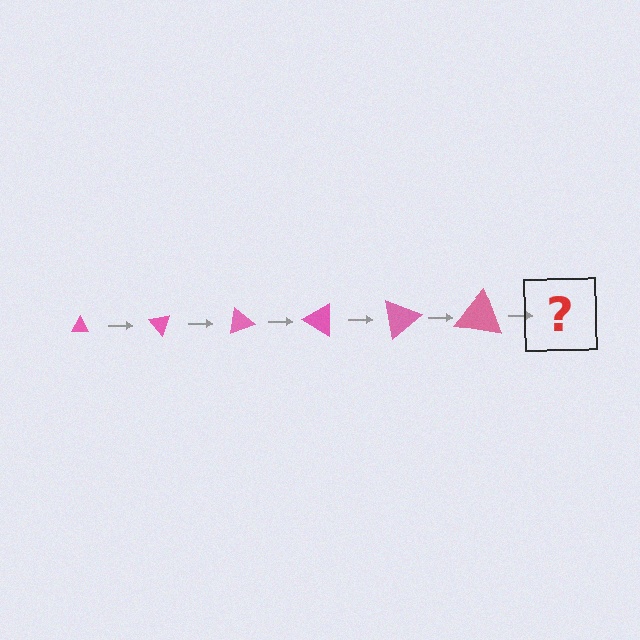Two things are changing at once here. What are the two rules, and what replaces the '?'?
The two rules are that the triangle grows larger each step and it rotates 50 degrees each step. The '?' should be a triangle, larger than the previous one and rotated 300 degrees from the start.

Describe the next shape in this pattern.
It should be a triangle, larger than the previous one and rotated 300 degrees from the start.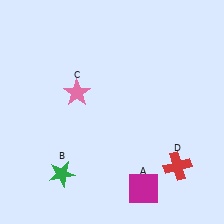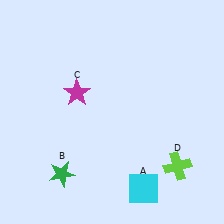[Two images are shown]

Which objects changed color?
A changed from magenta to cyan. C changed from pink to magenta. D changed from red to lime.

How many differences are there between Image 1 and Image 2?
There are 3 differences between the two images.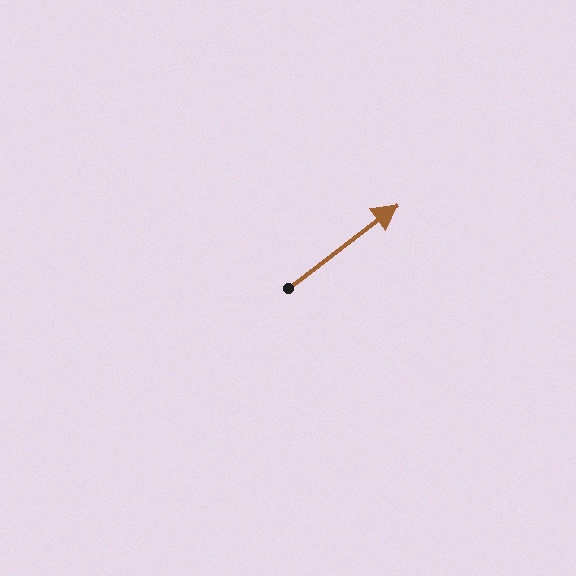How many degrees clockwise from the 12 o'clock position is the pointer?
Approximately 53 degrees.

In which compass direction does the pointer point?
Northeast.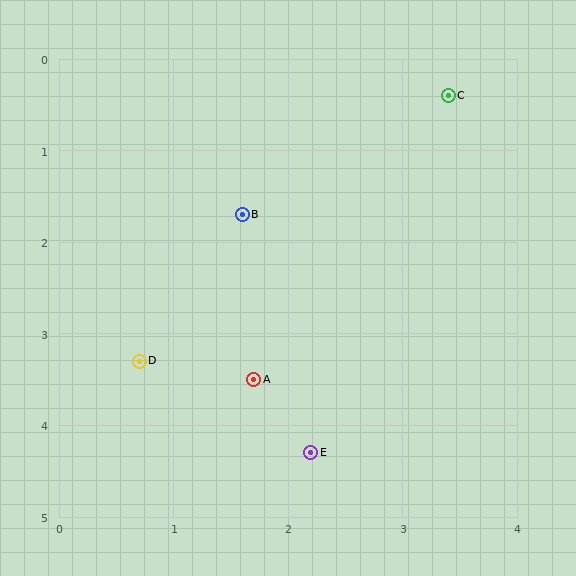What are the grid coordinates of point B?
Point B is at approximately (1.6, 1.7).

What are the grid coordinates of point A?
Point A is at approximately (1.7, 3.5).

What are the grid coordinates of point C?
Point C is at approximately (3.4, 0.4).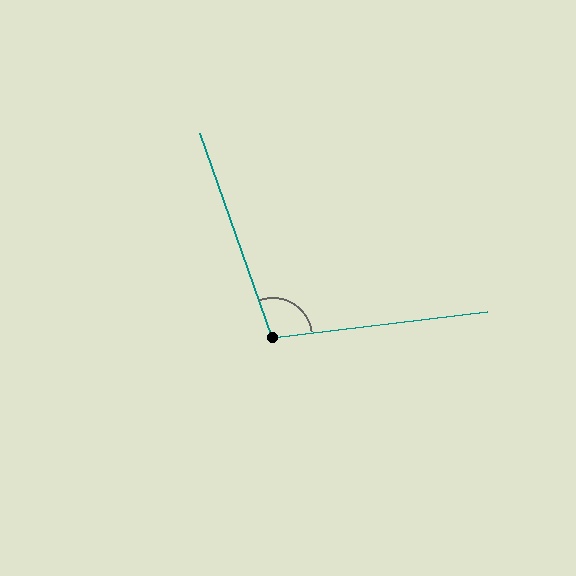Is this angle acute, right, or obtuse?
It is obtuse.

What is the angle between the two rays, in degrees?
Approximately 103 degrees.